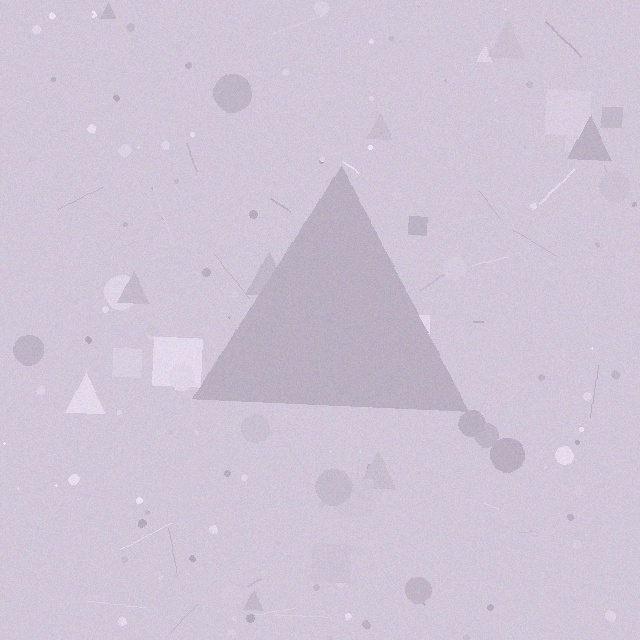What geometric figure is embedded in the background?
A triangle is embedded in the background.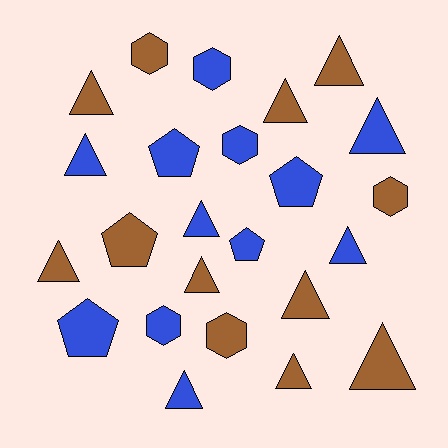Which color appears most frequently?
Blue, with 12 objects.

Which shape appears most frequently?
Triangle, with 13 objects.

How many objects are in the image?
There are 24 objects.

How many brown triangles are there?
There are 8 brown triangles.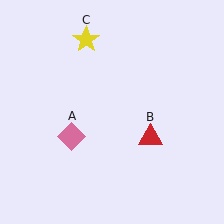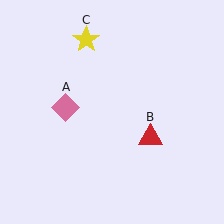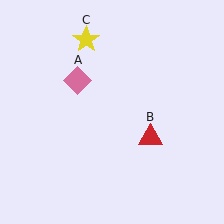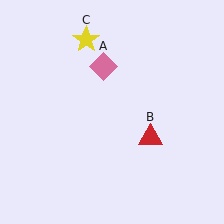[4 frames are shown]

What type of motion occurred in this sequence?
The pink diamond (object A) rotated clockwise around the center of the scene.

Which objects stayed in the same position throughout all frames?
Red triangle (object B) and yellow star (object C) remained stationary.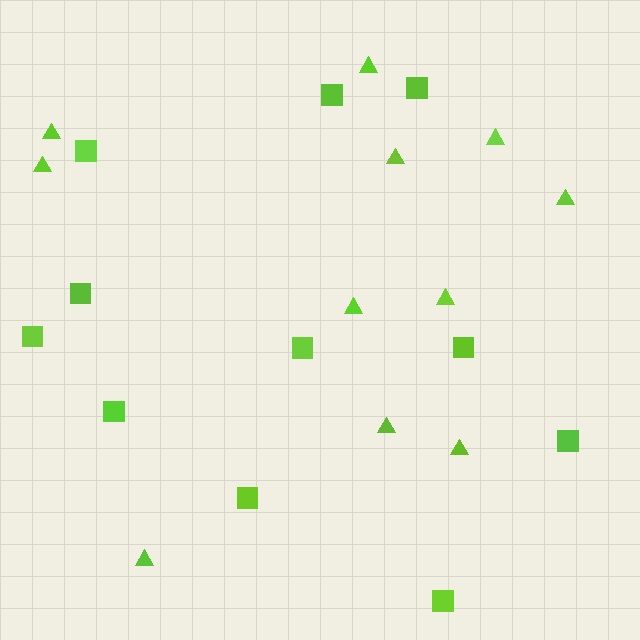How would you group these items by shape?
There are 2 groups: one group of squares (11) and one group of triangles (11).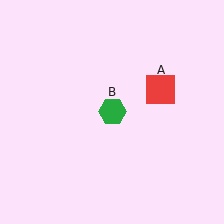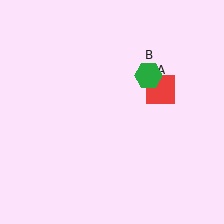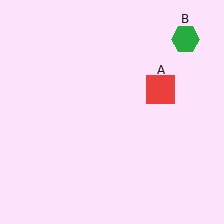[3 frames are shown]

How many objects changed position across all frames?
1 object changed position: green hexagon (object B).